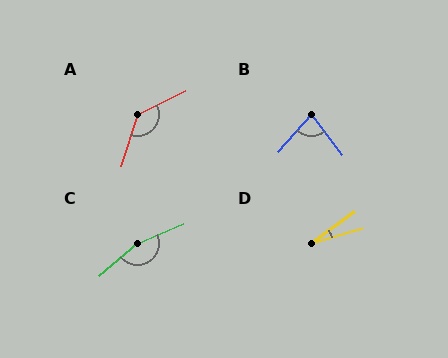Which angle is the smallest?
D, at approximately 20 degrees.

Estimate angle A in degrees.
Approximately 133 degrees.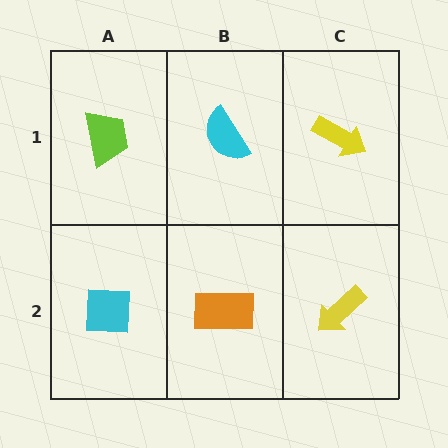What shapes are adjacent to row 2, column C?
A yellow arrow (row 1, column C), an orange rectangle (row 2, column B).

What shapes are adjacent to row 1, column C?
A yellow arrow (row 2, column C), a cyan semicircle (row 1, column B).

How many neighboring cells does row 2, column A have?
2.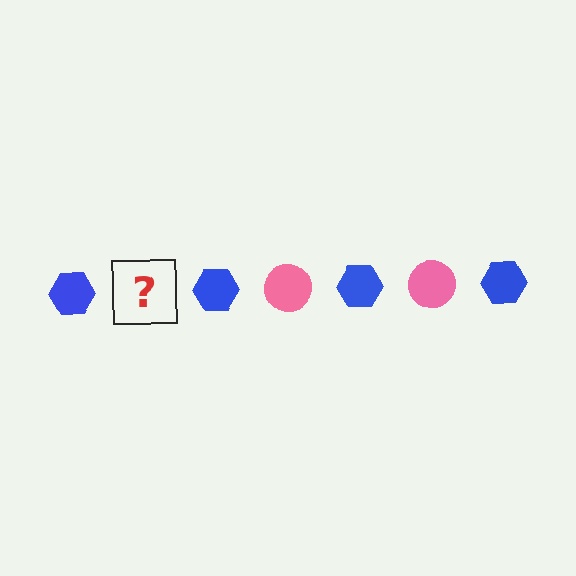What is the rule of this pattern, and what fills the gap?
The rule is that the pattern alternates between blue hexagon and pink circle. The gap should be filled with a pink circle.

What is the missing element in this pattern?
The missing element is a pink circle.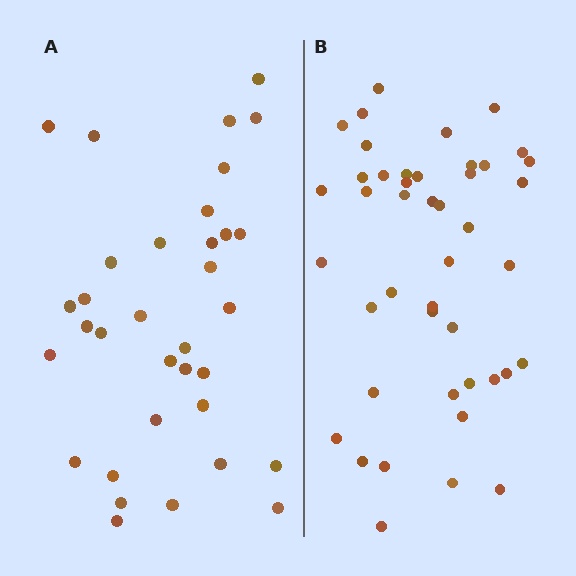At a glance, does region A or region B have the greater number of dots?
Region B (the right region) has more dots.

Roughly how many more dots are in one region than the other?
Region B has roughly 10 or so more dots than region A.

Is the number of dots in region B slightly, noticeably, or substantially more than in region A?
Region B has noticeably more, but not dramatically so. The ratio is roughly 1.3 to 1.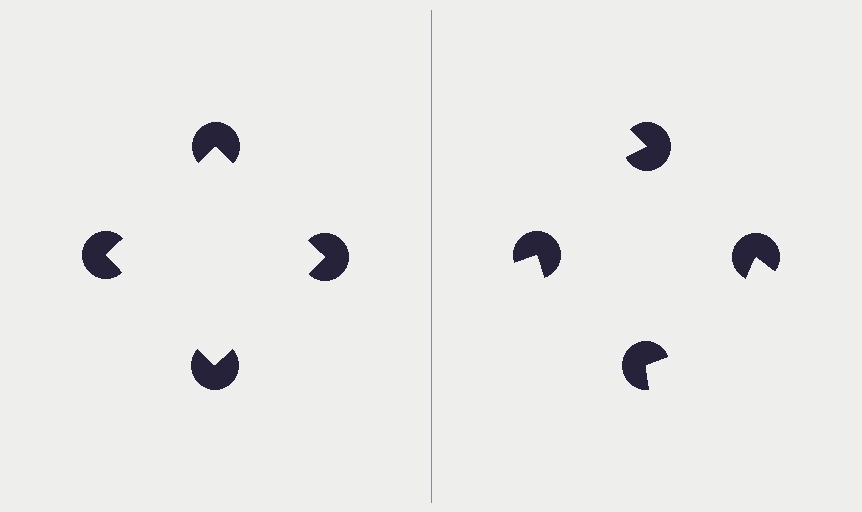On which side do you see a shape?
An illusory square appears on the left side. On the right side the wedge cuts are rotated, so no coherent shape forms.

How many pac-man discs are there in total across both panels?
8 — 4 on each side.